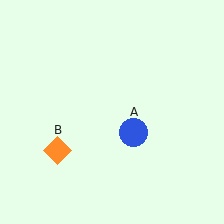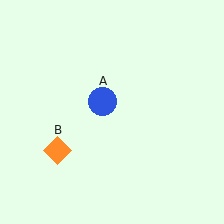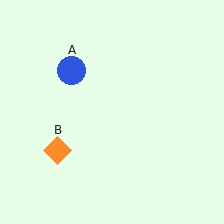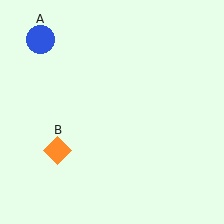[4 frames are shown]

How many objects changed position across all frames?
1 object changed position: blue circle (object A).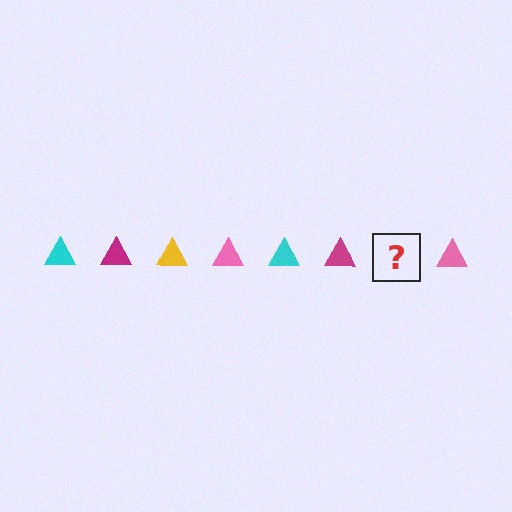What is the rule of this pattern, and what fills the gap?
The rule is that the pattern cycles through cyan, magenta, yellow, pink triangles. The gap should be filled with a yellow triangle.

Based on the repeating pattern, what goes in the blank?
The blank should be a yellow triangle.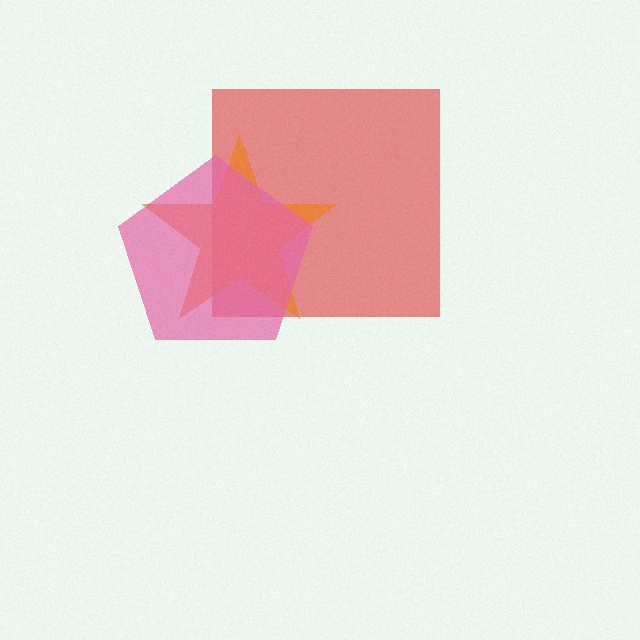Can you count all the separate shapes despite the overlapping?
Yes, there are 3 separate shapes.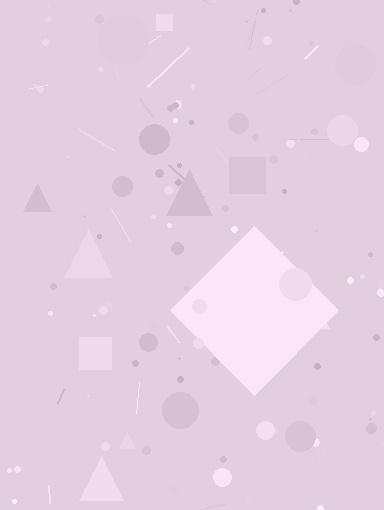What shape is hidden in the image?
A diamond is hidden in the image.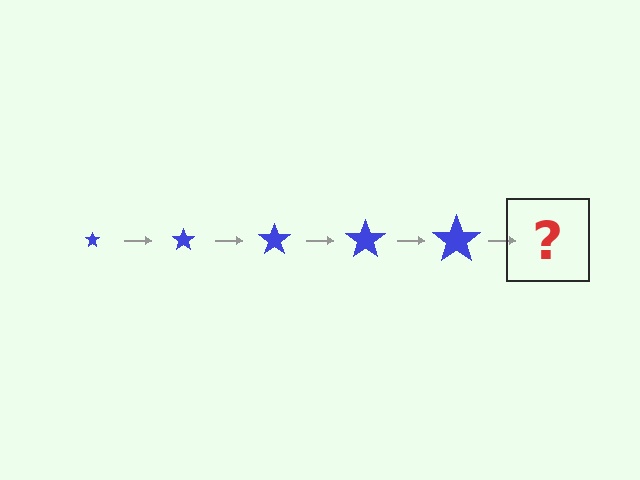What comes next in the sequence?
The next element should be a blue star, larger than the previous one.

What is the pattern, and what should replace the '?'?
The pattern is that the star gets progressively larger each step. The '?' should be a blue star, larger than the previous one.